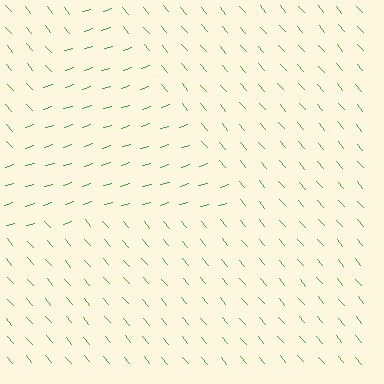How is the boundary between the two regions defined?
The boundary is defined purely by a change in line orientation (approximately 67 degrees difference). All lines are the same color and thickness.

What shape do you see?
I see a triangle.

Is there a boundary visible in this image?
Yes, there is a texture boundary formed by a change in line orientation.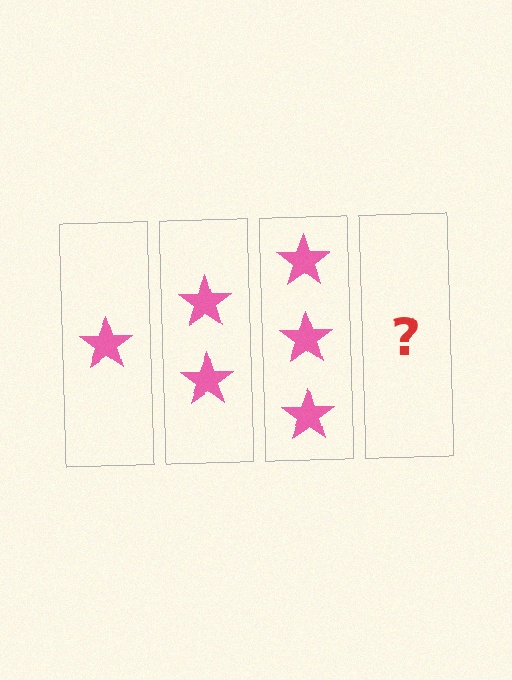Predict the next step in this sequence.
The next step is 4 stars.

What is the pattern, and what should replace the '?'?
The pattern is that each step adds one more star. The '?' should be 4 stars.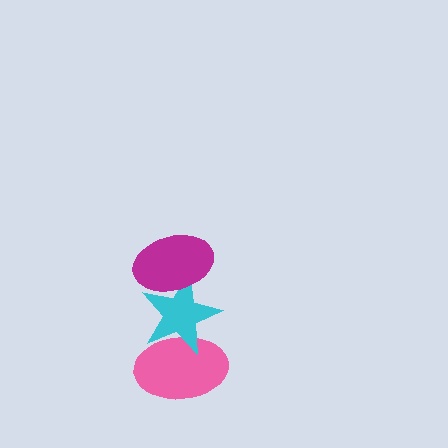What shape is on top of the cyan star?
The magenta ellipse is on top of the cyan star.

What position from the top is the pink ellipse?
The pink ellipse is 3rd from the top.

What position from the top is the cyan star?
The cyan star is 2nd from the top.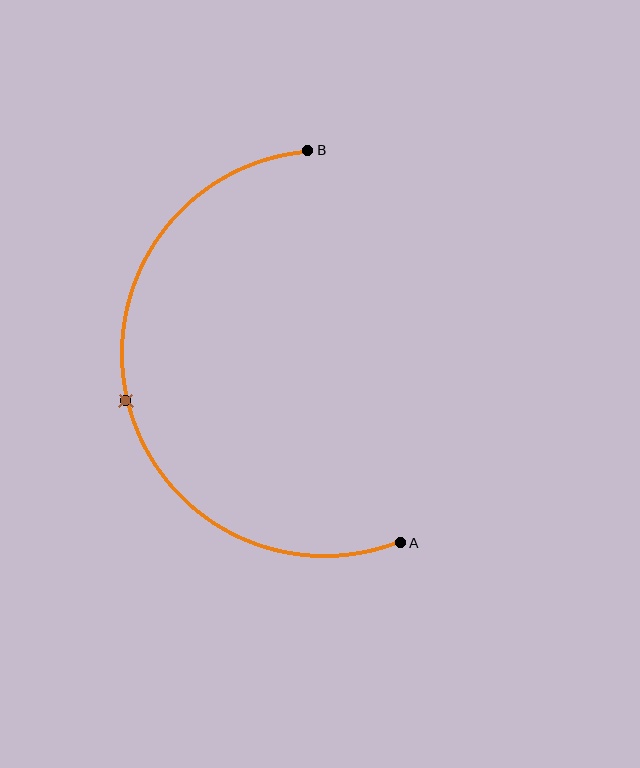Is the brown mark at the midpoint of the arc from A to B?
Yes. The brown mark lies on the arc at equal arc-length from both A and B — it is the arc midpoint.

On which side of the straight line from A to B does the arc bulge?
The arc bulges to the left of the straight line connecting A and B.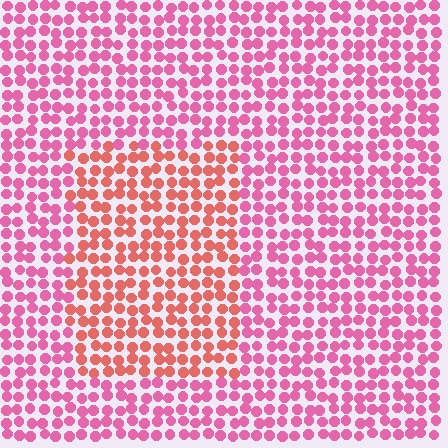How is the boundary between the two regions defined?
The boundary is defined purely by a slight shift in hue (about 34 degrees). Spacing, size, and orientation are identical on both sides.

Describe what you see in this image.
The image is filled with small pink elements in a uniform arrangement. A rectangle-shaped region is visible where the elements are tinted to a slightly different hue, forming a subtle color boundary.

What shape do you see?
I see a rectangle.